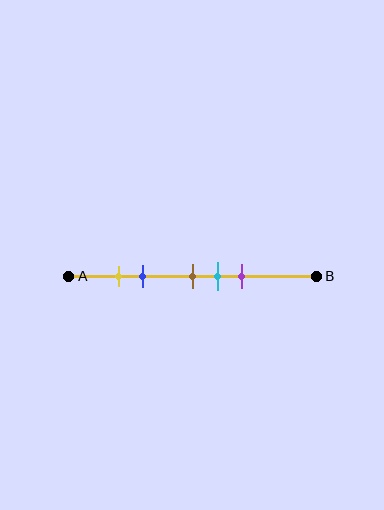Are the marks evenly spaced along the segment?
No, the marks are not evenly spaced.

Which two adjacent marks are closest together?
The yellow and blue marks are the closest adjacent pair.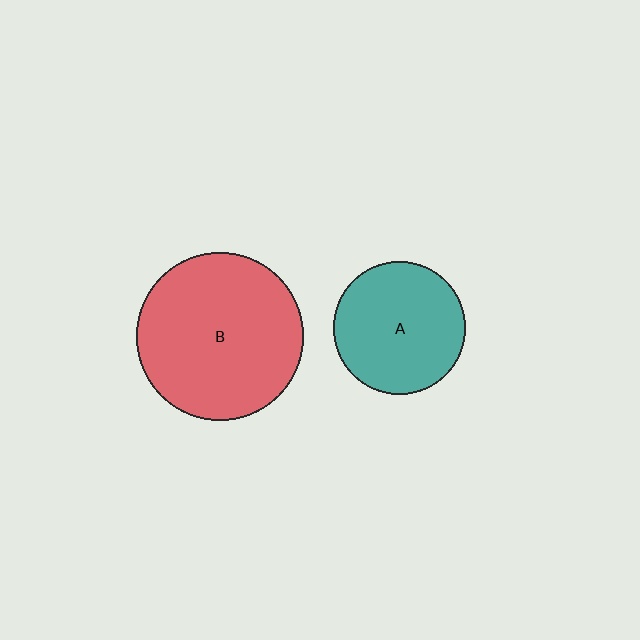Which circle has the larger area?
Circle B (red).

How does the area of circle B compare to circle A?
Approximately 1.6 times.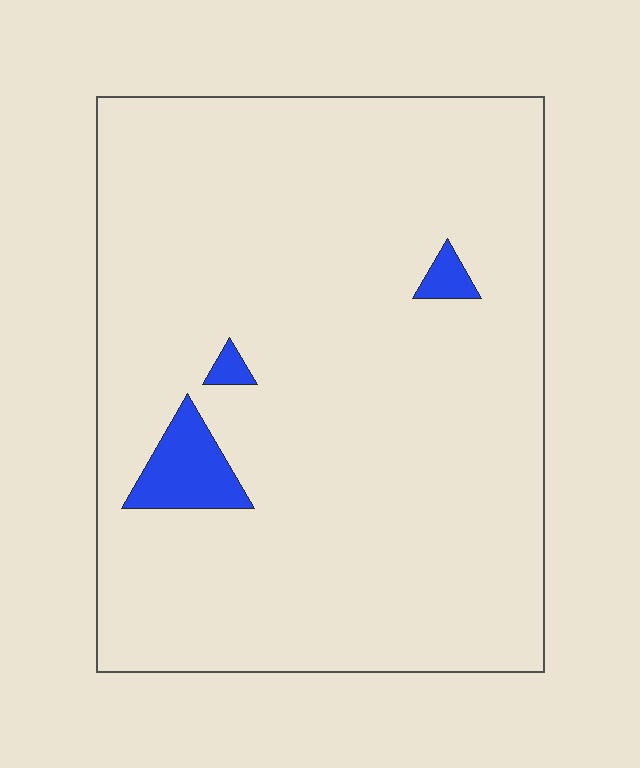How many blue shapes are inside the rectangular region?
3.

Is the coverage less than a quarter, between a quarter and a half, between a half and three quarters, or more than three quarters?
Less than a quarter.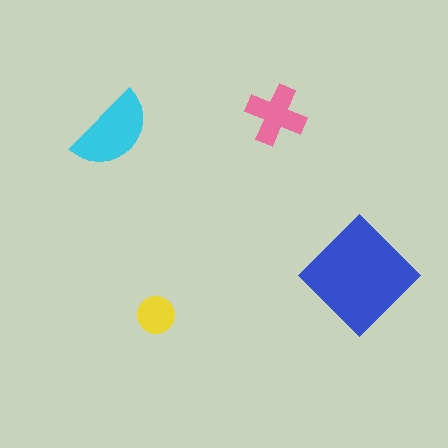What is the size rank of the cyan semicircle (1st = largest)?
2nd.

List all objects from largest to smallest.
The blue diamond, the cyan semicircle, the pink cross, the yellow circle.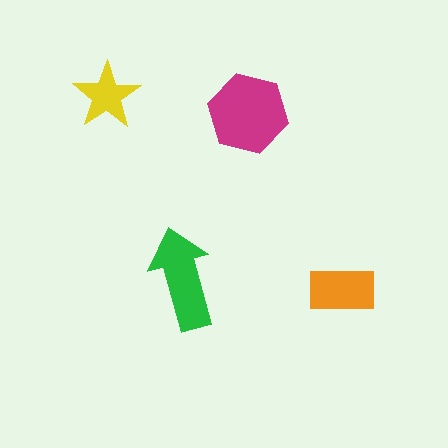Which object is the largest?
The magenta hexagon.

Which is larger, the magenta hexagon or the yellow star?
The magenta hexagon.